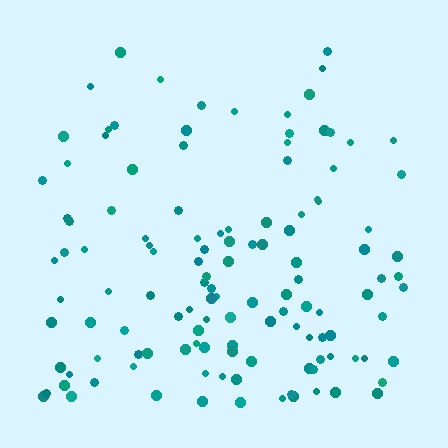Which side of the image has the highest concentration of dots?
The bottom.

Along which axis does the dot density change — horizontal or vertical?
Vertical.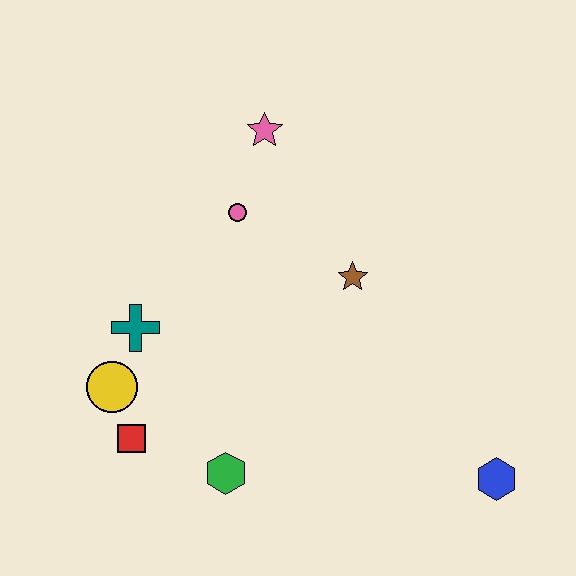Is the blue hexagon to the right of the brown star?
Yes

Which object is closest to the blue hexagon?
The brown star is closest to the blue hexagon.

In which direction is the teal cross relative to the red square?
The teal cross is above the red square.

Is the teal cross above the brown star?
No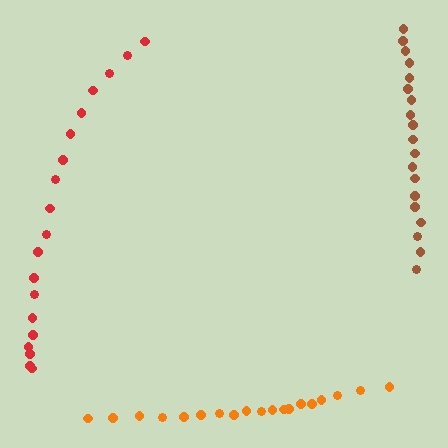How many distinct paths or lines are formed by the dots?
There are 3 distinct paths.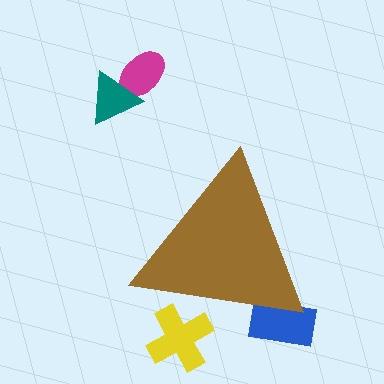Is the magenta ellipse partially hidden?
No, the magenta ellipse is fully visible.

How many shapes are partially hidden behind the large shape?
2 shapes are partially hidden.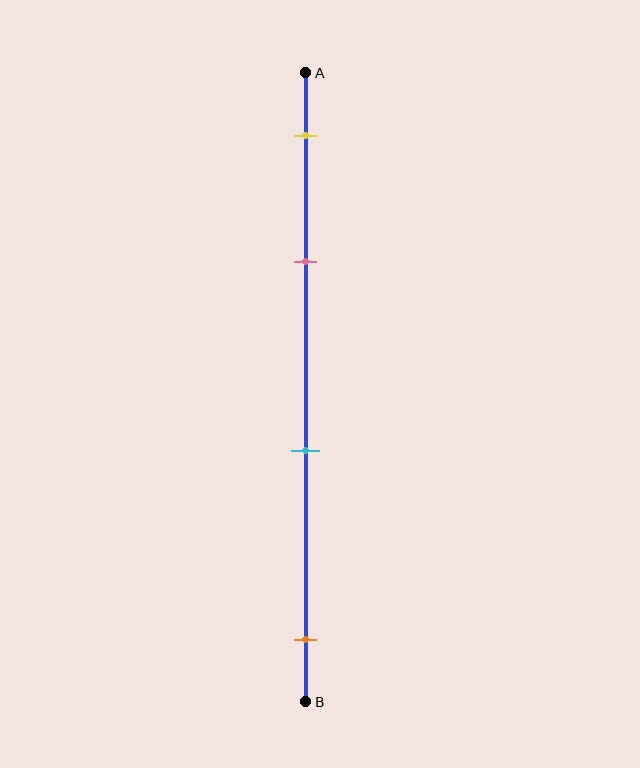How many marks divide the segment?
There are 4 marks dividing the segment.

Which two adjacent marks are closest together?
The yellow and pink marks are the closest adjacent pair.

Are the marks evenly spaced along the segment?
No, the marks are not evenly spaced.